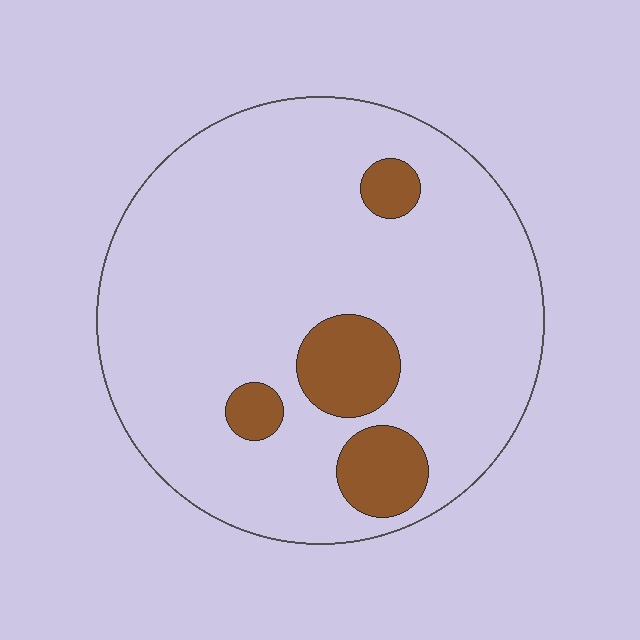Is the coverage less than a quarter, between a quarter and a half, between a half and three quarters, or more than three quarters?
Less than a quarter.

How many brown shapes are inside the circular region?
4.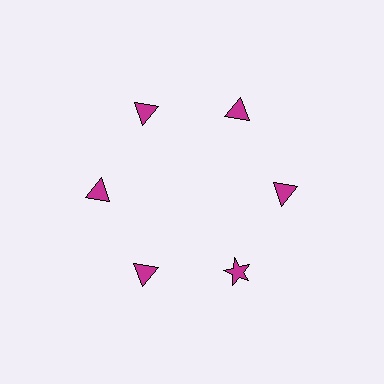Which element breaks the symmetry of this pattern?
The magenta star at roughly the 5 o'clock position breaks the symmetry. All other shapes are magenta triangles.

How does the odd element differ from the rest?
It has a different shape: star instead of triangle.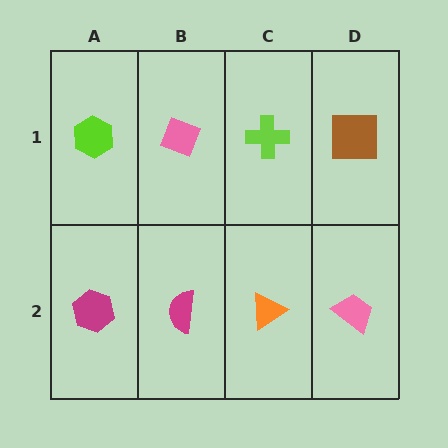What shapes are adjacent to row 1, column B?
A magenta semicircle (row 2, column B), a lime hexagon (row 1, column A), a lime cross (row 1, column C).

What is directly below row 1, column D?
A pink trapezoid.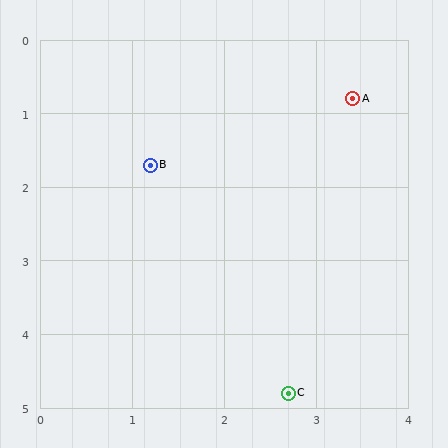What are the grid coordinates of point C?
Point C is at approximately (2.7, 4.8).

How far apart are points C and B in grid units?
Points C and B are about 3.4 grid units apart.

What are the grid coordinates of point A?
Point A is at approximately (3.4, 0.8).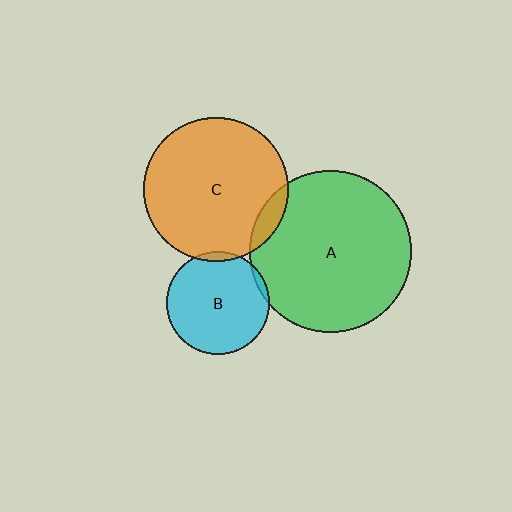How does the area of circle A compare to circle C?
Approximately 1.3 times.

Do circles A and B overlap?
Yes.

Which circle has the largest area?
Circle A (green).